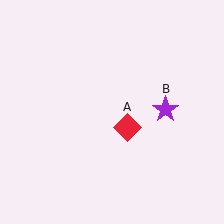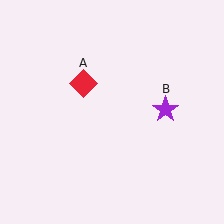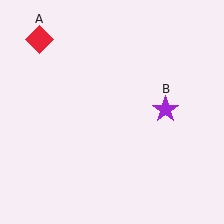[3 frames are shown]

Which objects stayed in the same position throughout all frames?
Purple star (object B) remained stationary.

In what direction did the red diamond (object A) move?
The red diamond (object A) moved up and to the left.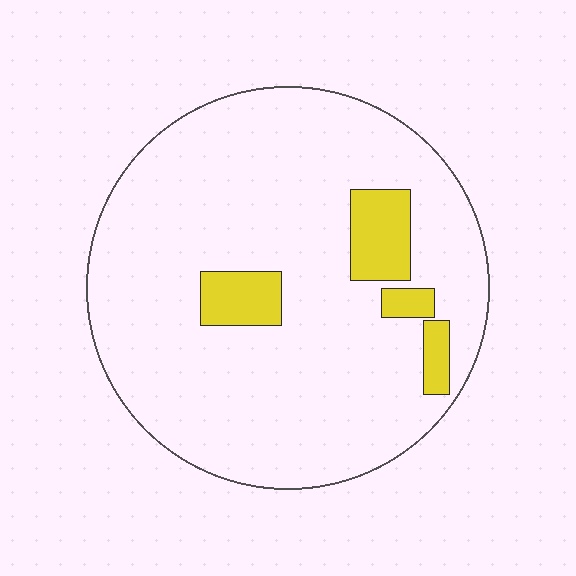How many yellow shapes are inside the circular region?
4.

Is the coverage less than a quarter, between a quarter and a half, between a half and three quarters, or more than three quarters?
Less than a quarter.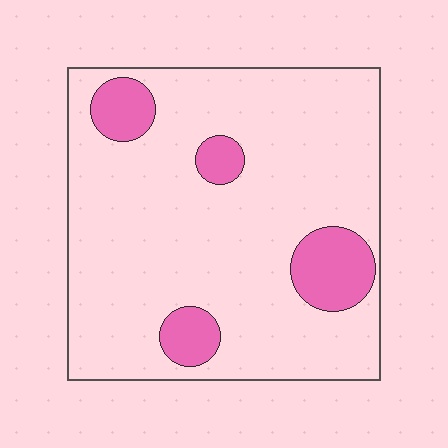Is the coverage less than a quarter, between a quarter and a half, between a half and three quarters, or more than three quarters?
Less than a quarter.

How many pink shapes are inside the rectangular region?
4.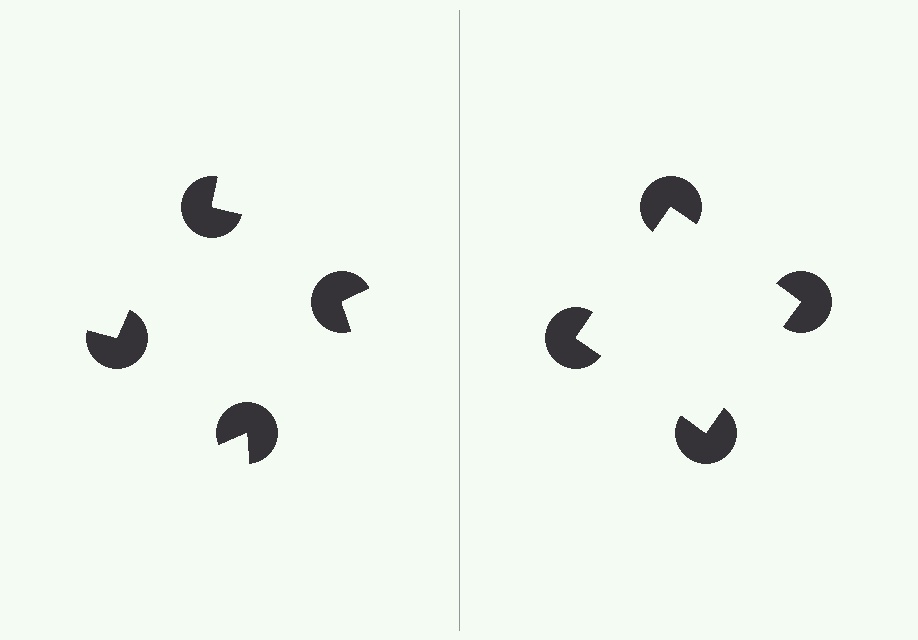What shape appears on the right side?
An illusory square.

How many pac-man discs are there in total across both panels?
8 — 4 on each side.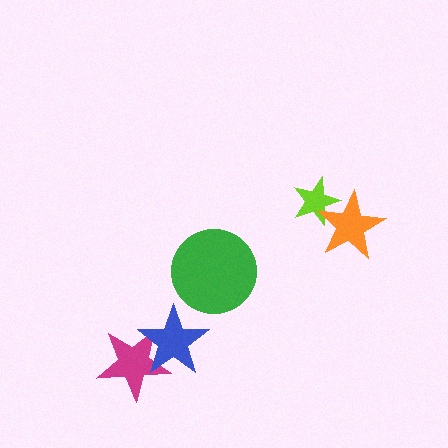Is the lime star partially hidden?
Yes, it is partially covered by another shape.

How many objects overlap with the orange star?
1 object overlaps with the orange star.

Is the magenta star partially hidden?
Yes, it is partially covered by another shape.